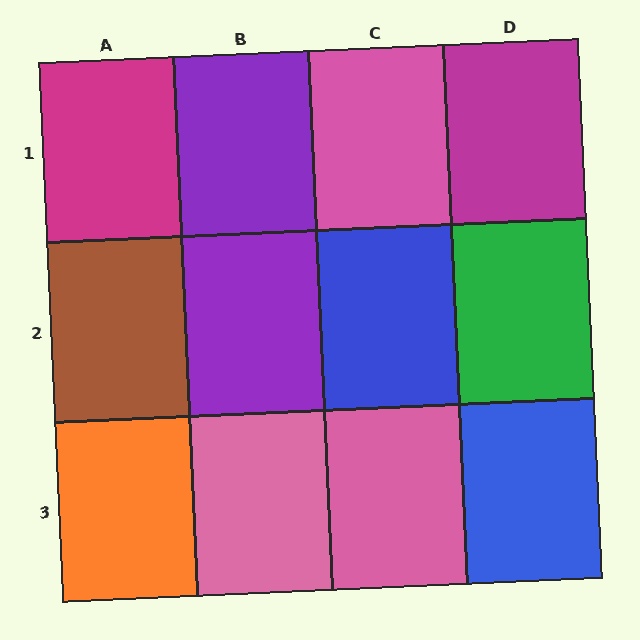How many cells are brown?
1 cell is brown.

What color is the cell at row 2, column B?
Purple.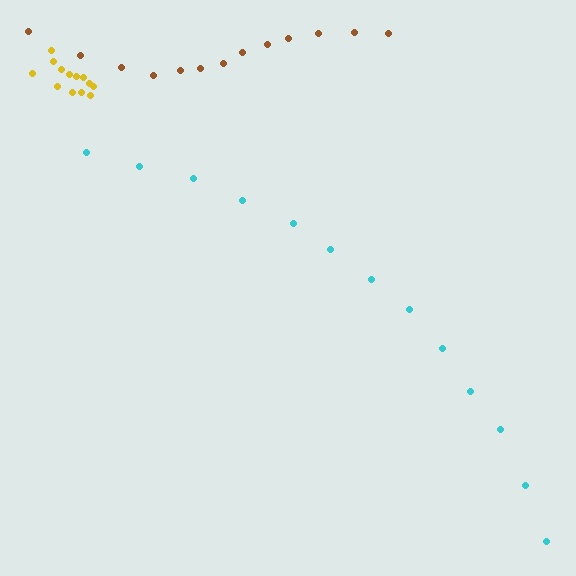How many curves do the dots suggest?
There are 3 distinct paths.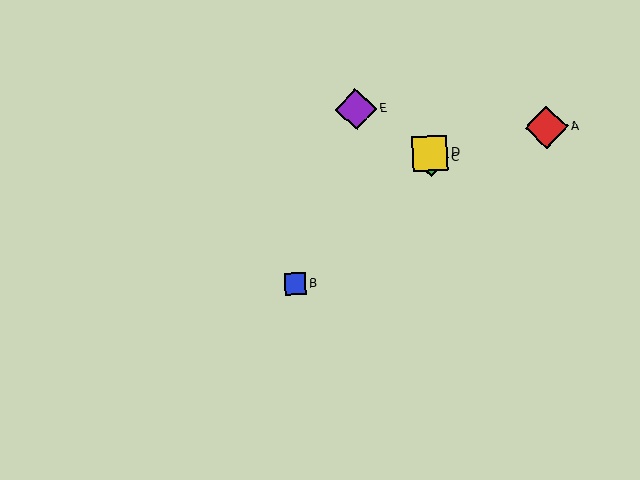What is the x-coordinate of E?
Object E is at x≈356.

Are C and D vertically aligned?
Yes, both are at x≈430.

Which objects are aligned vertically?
Objects C, D are aligned vertically.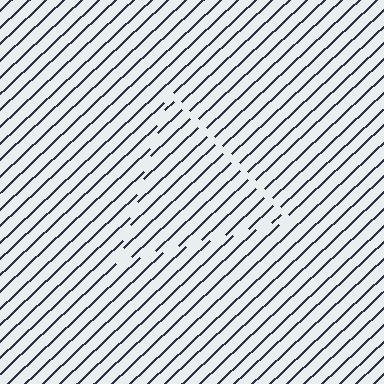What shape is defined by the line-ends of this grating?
An illusory triangle. The interior of the shape contains the same grating, shifted by half a period — the contour is defined by the phase discontinuity where line-ends from the inner and outer gratings abut.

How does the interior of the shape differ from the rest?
The interior of the shape contains the same grating, shifted by half a period — the contour is defined by the phase discontinuity where line-ends from the inner and outer gratings abut.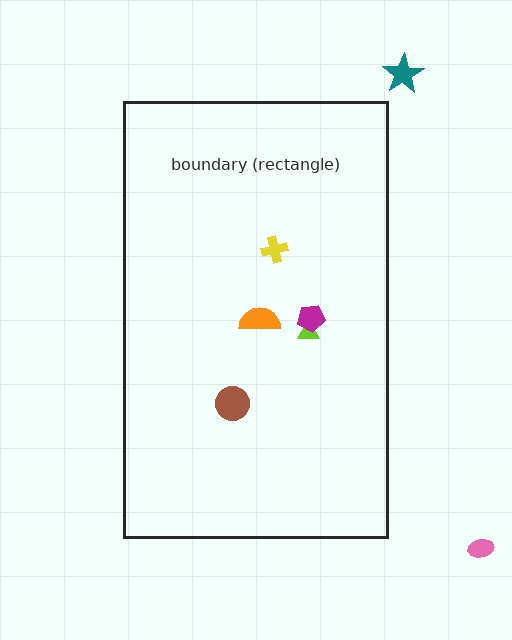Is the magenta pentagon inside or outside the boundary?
Inside.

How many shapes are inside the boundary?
5 inside, 2 outside.